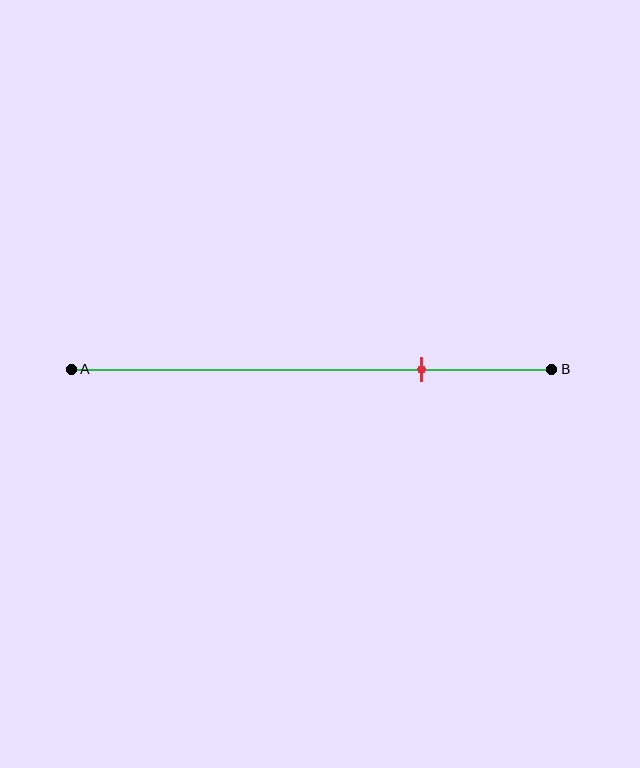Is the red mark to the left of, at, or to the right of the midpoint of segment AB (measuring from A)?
The red mark is to the right of the midpoint of segment AB.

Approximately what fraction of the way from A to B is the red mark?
The red mark is approximately 75% of the way from A to B.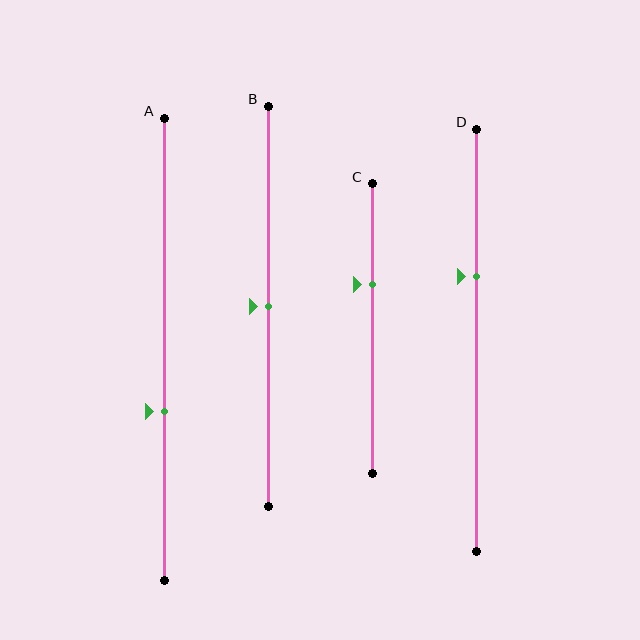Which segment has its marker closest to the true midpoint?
Segment B has its marker closest to the true midpoint.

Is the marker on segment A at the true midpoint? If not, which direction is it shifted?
No, the marker on segment A is shifted downward by about 13% of the segment length.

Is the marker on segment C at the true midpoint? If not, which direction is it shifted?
No, the marker on segment C is shifted upward by about 15% of the segment length.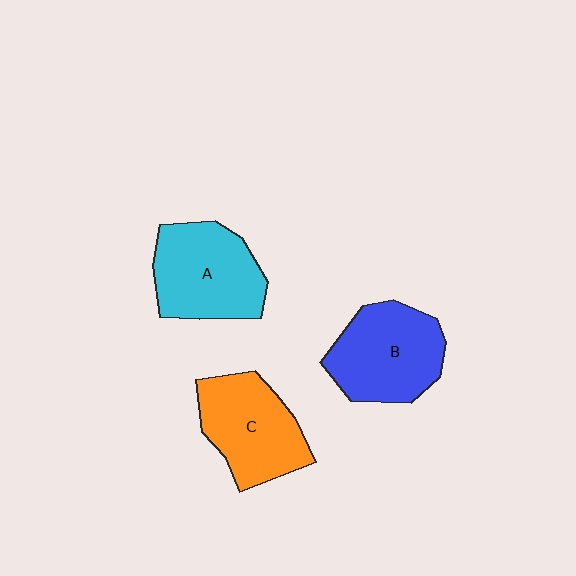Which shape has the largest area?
Shape B (blue).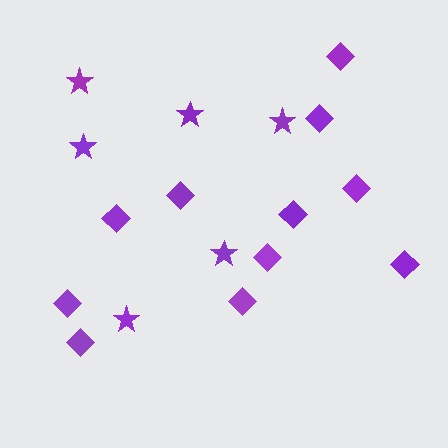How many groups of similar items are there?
There are 2 groups: one group of stars (6) and one group of diamonds (11).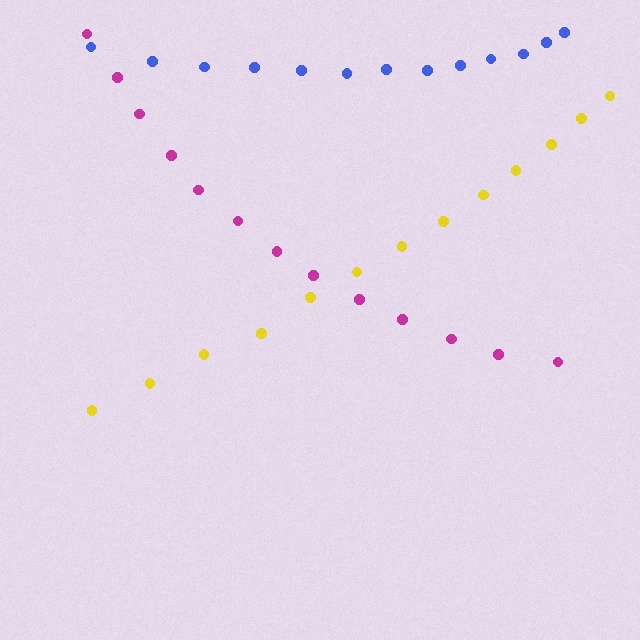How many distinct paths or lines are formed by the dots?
There are 3 distinct paths.